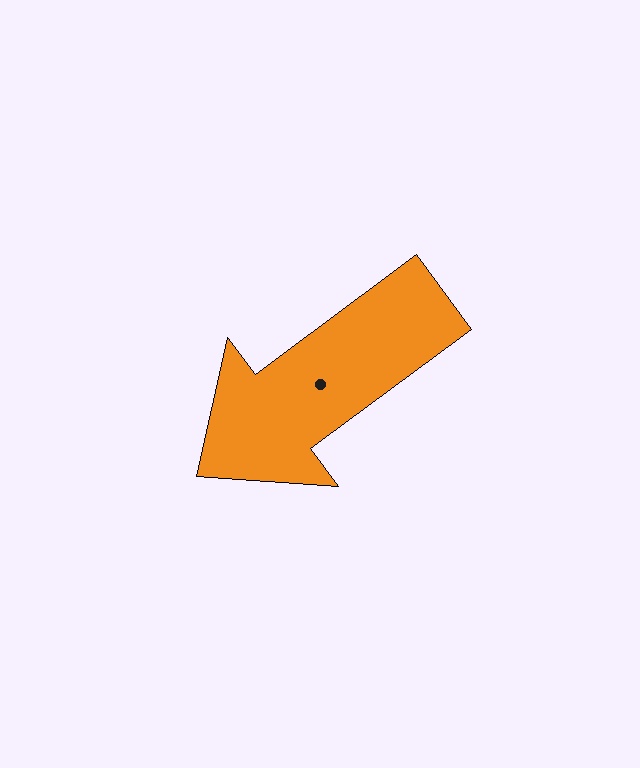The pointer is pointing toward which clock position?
Roughly 8 o'clock.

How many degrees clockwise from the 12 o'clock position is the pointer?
Approximately 233 degrees.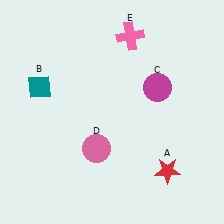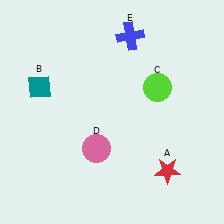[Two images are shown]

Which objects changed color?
C changed from magenta to lime. E changed from pink to blue.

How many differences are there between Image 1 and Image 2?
There are 2 differences between the two images.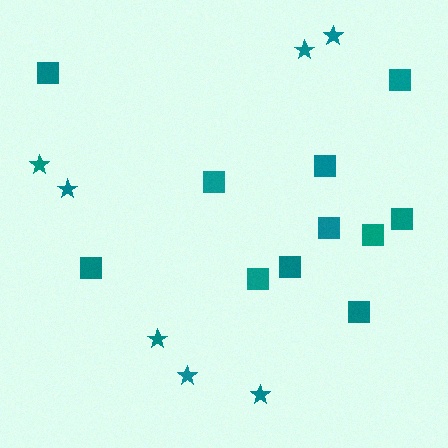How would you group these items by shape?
There are 2 groups: one group of stars (7) and one group of squares (11).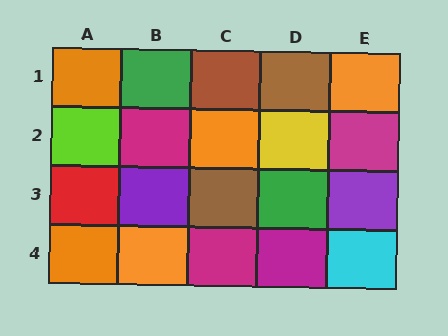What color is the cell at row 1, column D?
Brown.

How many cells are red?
1 cell is red.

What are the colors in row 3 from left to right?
Red, purple, brown, green, purple.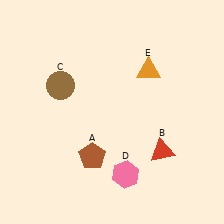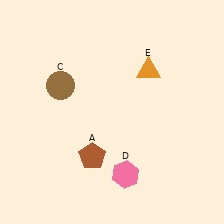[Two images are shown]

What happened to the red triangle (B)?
The red triangle (B) was removed in Image 2. It was in the bottom-right area of Image 1.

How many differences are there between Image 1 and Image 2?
There is 1 difference between the two images.